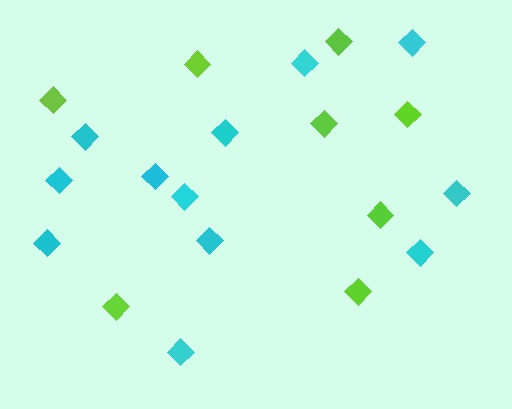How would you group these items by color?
There are 2 groups: one group of cyan diamonds (12) and one group of lime diamonds (8).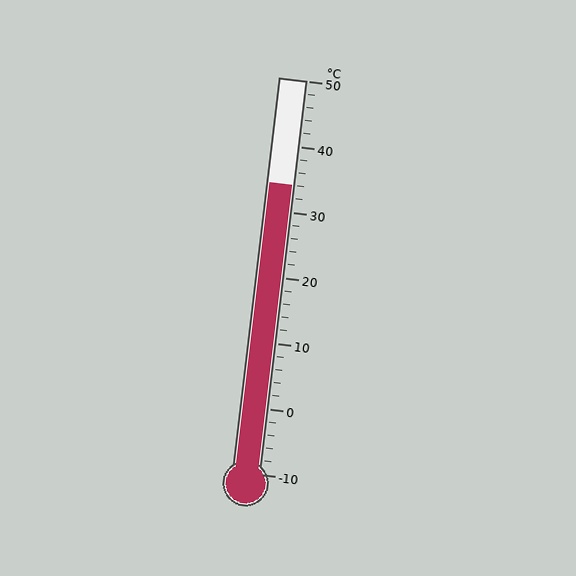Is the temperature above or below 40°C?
The temperature is below 40°C.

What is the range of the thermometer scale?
The thermometer scale ranges from -10°C to 50°C.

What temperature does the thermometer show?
The thermometer shows approximately 34°C.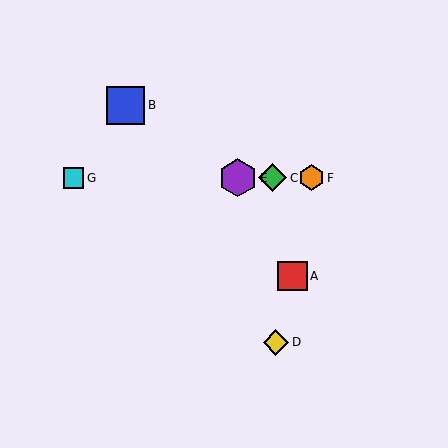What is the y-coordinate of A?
Object A is at y≈276.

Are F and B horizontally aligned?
No, F is at y≈178 and B is at y≈105.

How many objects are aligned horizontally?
4 objects (C, E, F, G) are aligned horizontally.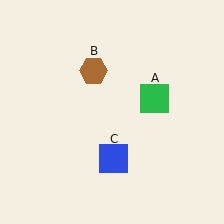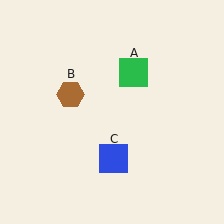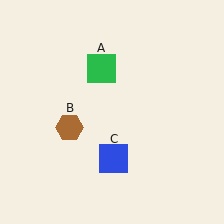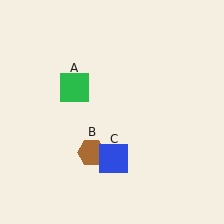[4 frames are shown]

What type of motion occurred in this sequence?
The green square (object A), brown hexagon (object B) rotated counterclockwise around the center of the scene.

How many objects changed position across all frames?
2 objects changed position: green square (object A), brown hexagon (object B).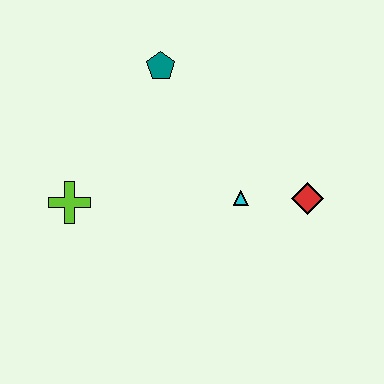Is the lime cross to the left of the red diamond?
Yes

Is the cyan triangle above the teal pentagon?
No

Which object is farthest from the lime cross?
The red diamond is farthest from the lime cross.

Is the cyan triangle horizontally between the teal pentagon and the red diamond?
Yes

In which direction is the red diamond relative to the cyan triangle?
The red diamond is to the right of the cyan triangle.